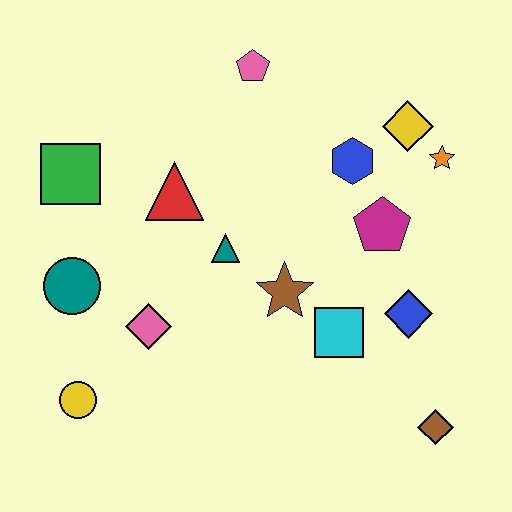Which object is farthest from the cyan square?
The green square is farthest from the cyan square.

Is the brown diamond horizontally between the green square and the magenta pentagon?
No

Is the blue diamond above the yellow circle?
Yes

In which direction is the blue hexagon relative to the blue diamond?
The blue hexagon is above the blue diamond.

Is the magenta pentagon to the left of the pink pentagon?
No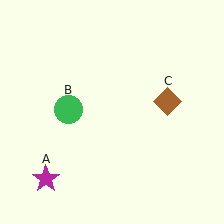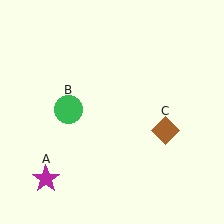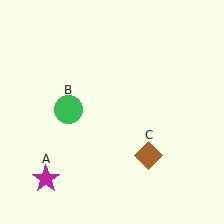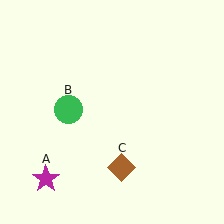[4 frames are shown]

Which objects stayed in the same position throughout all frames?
Magenta star (object A) and green circle (object B) remained stationary.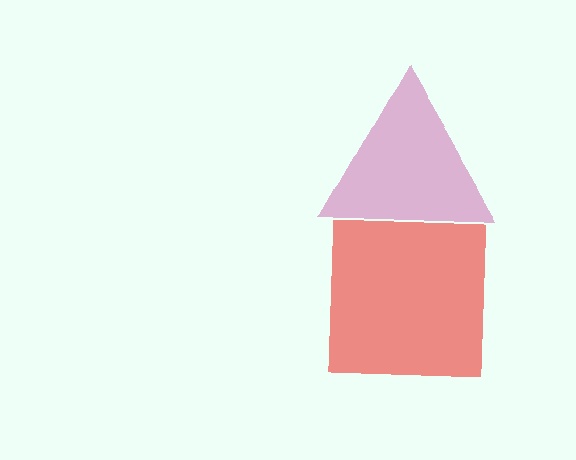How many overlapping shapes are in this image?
There are 2 overlapping shapes in the image.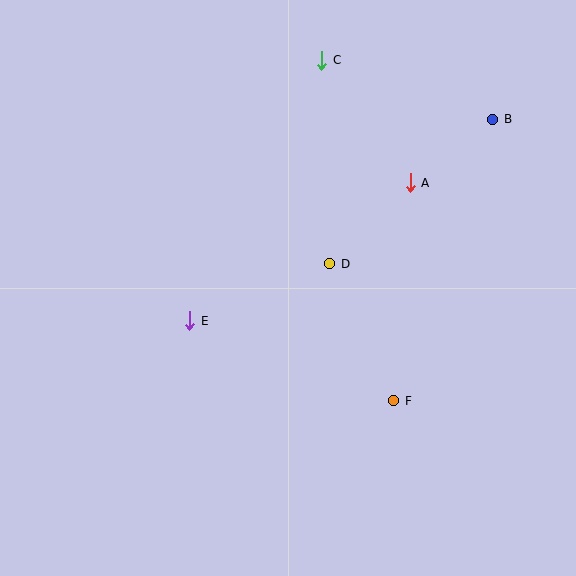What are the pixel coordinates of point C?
Point C is at (322, 60).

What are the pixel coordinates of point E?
Point E is at (190, 321).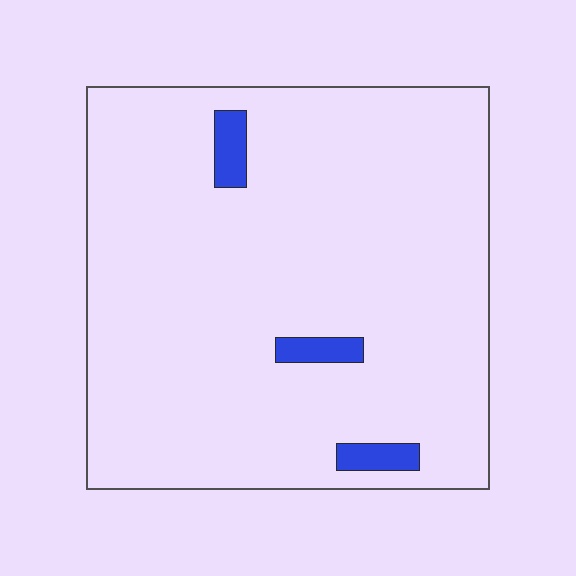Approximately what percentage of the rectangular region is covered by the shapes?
Approximately 5%.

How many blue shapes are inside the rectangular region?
3.